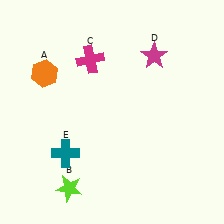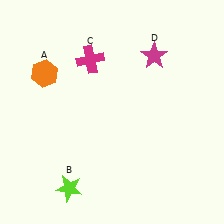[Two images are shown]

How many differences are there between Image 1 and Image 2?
There is 1 difference between the two images.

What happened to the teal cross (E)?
The teal cross (E) was removed in Image 2. It was in the bottom-left area of Image 1.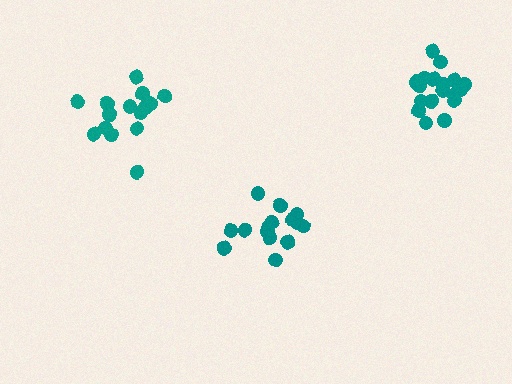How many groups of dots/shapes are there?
There are 3 groups.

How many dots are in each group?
Group 1: 15 dots, Group 2: 15 dots, Group 3: 18 dots (48 total).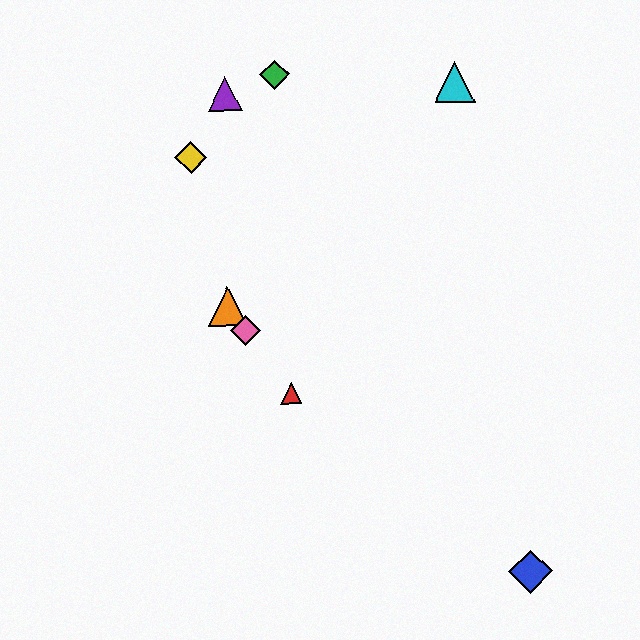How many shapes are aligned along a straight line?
3 shapes (the red triangle, the orange triangle, the pink diamond) are aligned along a straight line.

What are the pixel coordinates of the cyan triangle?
The cyan triangle is at (455, 82).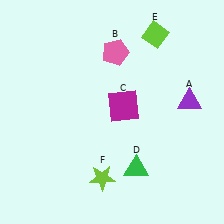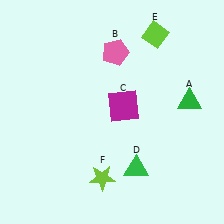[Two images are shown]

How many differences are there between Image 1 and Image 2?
There is 1 difference between the two images.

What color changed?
The triangle (A) changed from purple in Image 1 to green in Image 2.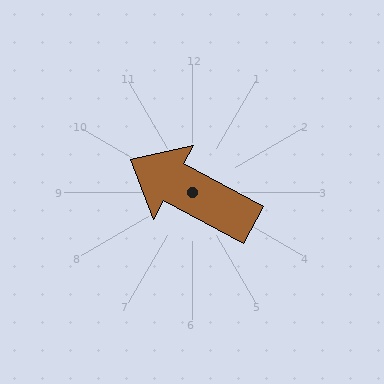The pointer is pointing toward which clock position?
Roughly 10 o'clock.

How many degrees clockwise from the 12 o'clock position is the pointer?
Approximately 298 degrees.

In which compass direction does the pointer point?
Northwest.